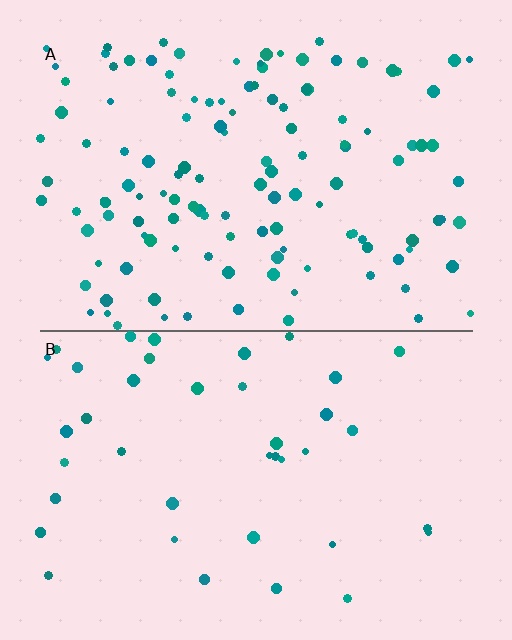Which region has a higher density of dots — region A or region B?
A (the top).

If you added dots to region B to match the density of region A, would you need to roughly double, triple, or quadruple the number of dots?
Approximately triple.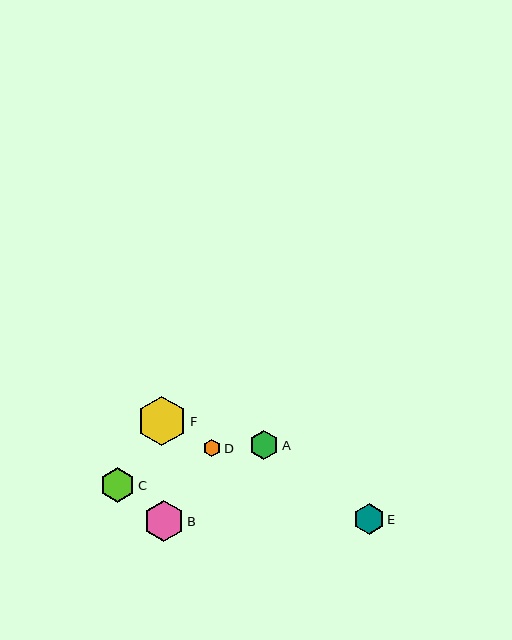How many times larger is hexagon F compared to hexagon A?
Hexagon F is approximately 1.7 times the size of hexagon A.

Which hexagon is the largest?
Hexagon F is the largest with a size of approximately 50 pixels.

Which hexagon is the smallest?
Hexagon D is the smallest with a size of approximately 18 pixels.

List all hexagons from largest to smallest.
From largest to smallest: F, B, C, E, A, D.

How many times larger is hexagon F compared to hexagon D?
Hexagon F is approximately 2.8 times the size of hexagon D.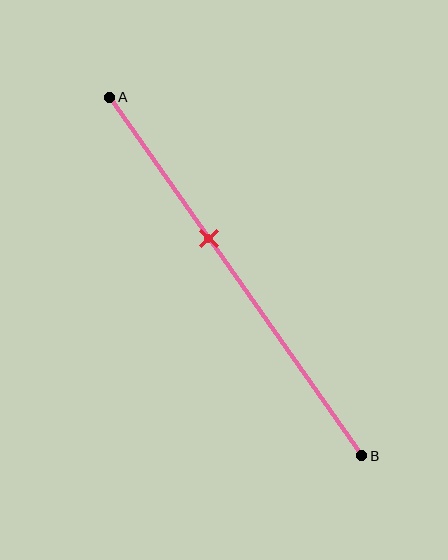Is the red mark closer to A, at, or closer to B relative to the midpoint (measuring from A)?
The red mark is closer to point A than the midpoint of segment AB.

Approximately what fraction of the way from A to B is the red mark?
The red mark is approximately 40% of the way from A to B.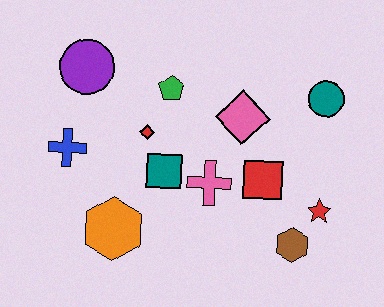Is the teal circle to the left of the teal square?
No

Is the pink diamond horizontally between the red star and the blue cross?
Yes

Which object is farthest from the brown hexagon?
The purple circle is farthest from the brown hexagon.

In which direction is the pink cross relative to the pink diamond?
The pink cross is below the pink diamond.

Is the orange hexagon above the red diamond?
No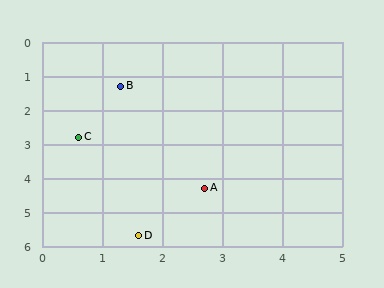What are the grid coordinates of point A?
Point A is at approximately (2.7, 4.3).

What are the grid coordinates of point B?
Point B is at approximately (1.3, 1.3).